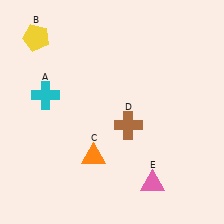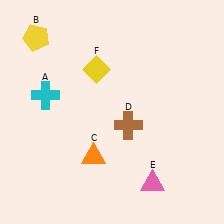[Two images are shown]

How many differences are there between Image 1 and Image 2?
There is 1 difference between the two images.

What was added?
A yellow diamond (F) was added in Image 2.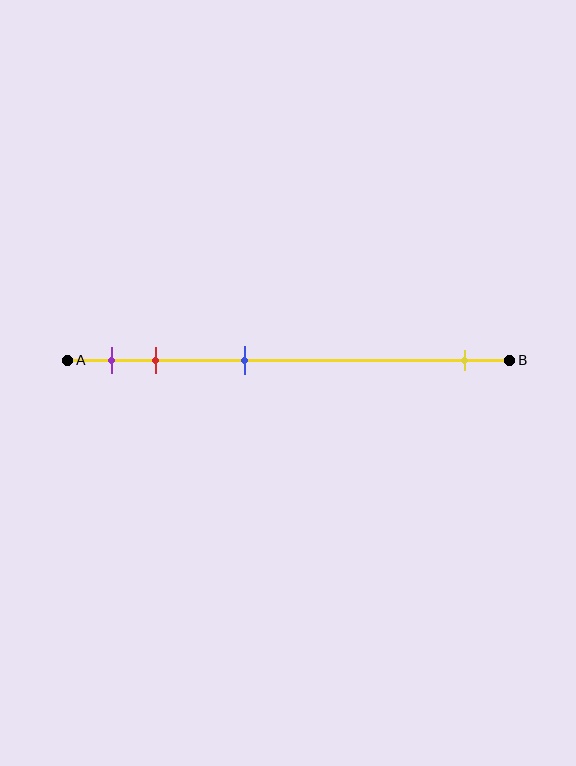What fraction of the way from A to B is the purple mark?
The purple mark is approximately 10% (0.1) of the way from A to B.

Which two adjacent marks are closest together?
The purple and red marks are the closest adjacent pair.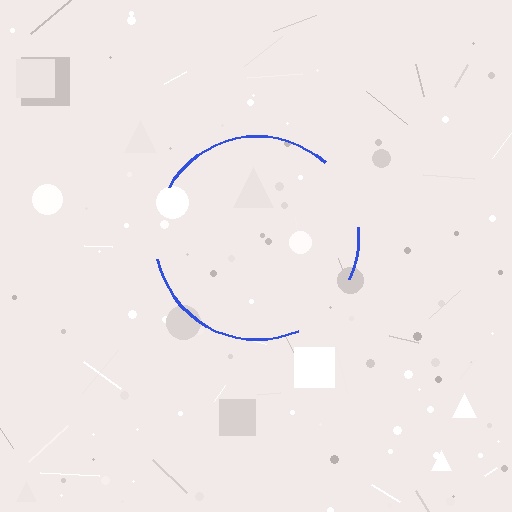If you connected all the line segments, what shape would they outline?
They would outline a circle.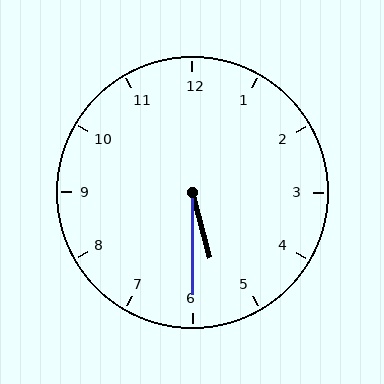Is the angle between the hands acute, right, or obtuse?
It is acute.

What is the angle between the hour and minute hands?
Approximately 15 degrees.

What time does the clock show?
5:30.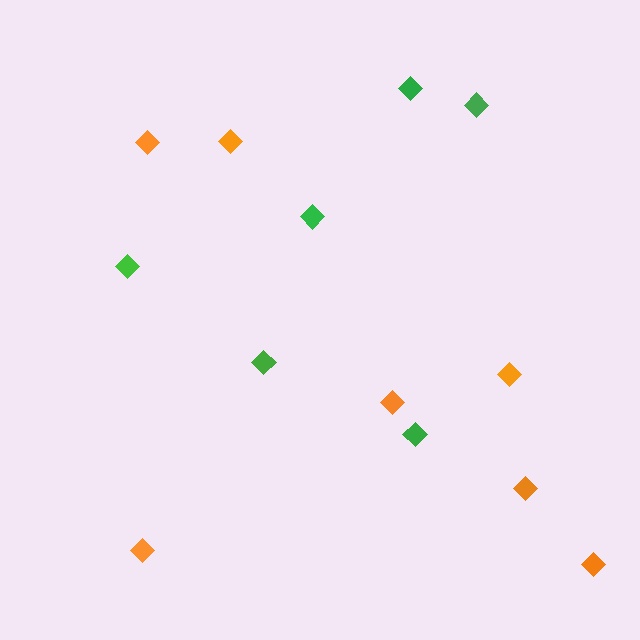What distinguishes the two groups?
There are 2 groups: one group of orange diamonds (7) and one group of green diamonds (6).